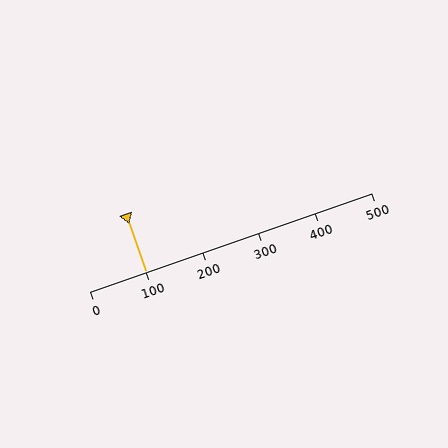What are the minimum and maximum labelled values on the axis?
The axis runs from 0 to 500.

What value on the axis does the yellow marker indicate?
The marker indicates approximately 100.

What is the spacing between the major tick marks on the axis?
The major ticks are spaced 100 apart.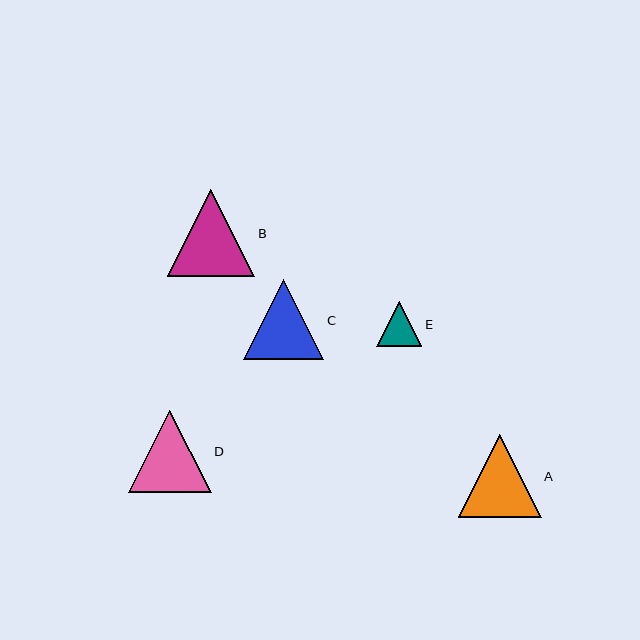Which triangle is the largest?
Triangle B is the largest with a size of approximately 88 pixels.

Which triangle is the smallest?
Triangle E is the smallest with a size of approximately 45 pixels.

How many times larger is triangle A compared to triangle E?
Triangle A is approximately 1.9 times the size of triangle E.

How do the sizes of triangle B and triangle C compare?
Triangle B and triangle C are approximately the same size.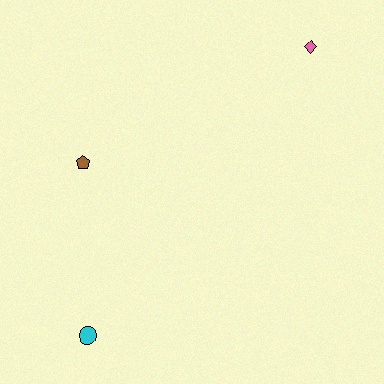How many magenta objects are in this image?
There are no magenta objects.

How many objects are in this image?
There are 3 objects.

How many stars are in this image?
There are no stars.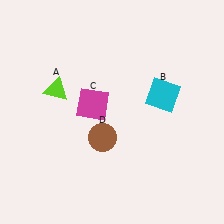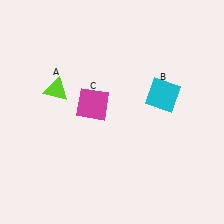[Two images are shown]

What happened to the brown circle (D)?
The brown circle (D) was removed in Image 2. It was in the bottom-left area of Image 1.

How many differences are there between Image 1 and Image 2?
There is 1 difference between the two images.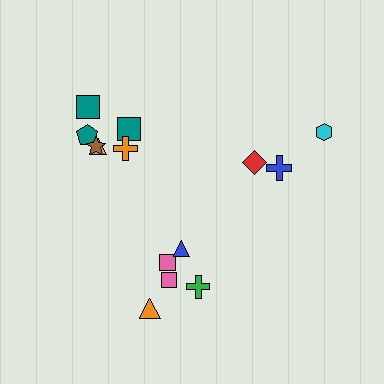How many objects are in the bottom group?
There are 5 objects.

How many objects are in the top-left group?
There are 6 objects.